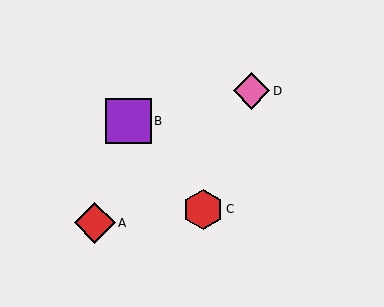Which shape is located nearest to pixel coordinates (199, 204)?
The red hexagon (labeled C) at (203, 209) is nearest to that location.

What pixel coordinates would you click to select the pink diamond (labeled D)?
Click at (252, 91) to select the pink diamond D.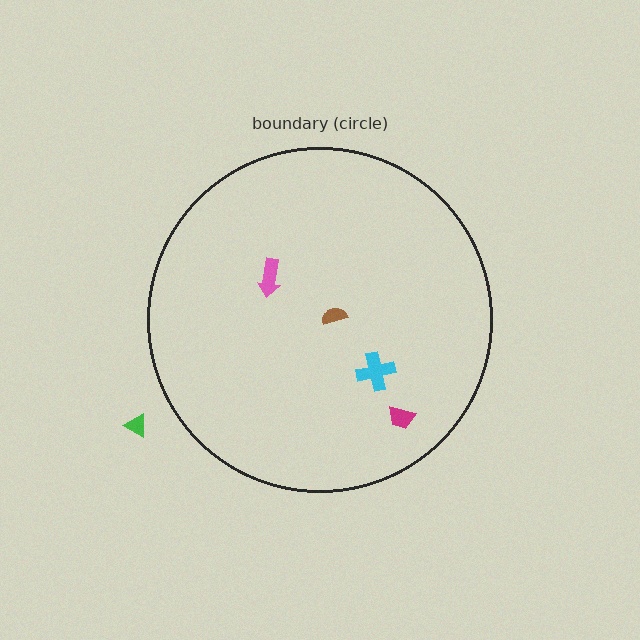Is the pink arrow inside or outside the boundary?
Inside.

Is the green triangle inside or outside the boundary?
Outside.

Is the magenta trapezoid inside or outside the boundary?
Inside.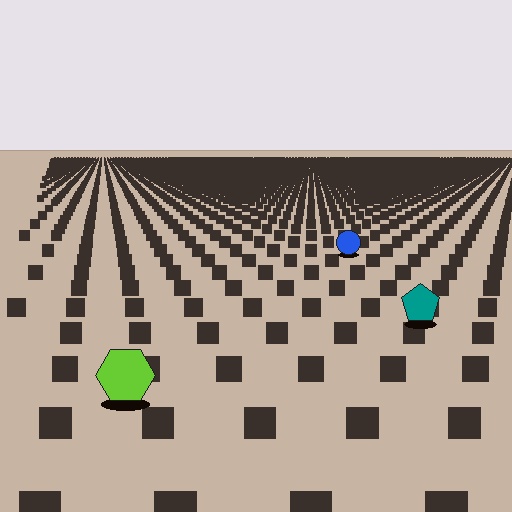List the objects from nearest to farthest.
From nearest to farthest: the lime hexagon, the teal pentagon, the blue circle.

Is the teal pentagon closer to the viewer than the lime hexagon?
No. The lime hexagon is closer — you can tell from the texture gradient: the ground texture is coarser near it.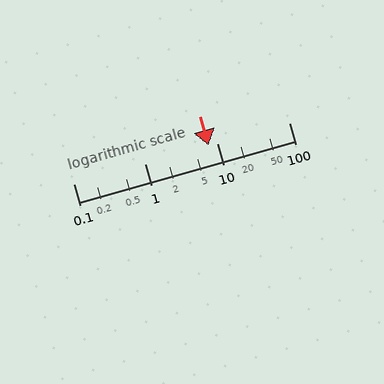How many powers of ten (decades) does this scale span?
The scale spans 3 decades, from 0.1 to 100.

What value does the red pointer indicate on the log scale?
The pointer indicates approximately 7.7.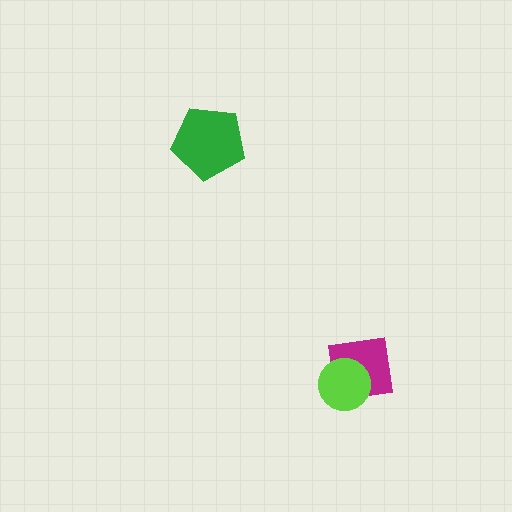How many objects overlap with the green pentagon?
0 objects overlap with the green pentagon.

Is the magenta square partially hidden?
Yes, it is partially covered by another shape.